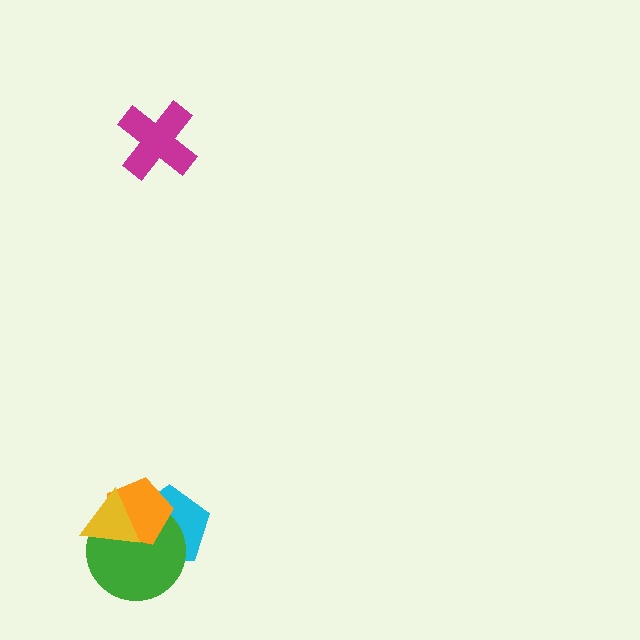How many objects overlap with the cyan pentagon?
3 objects overlap with the cyan pentagon.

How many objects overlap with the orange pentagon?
3 objects overlap with the orange pentagon.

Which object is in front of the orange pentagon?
The yellow triangle is in front of the orange pentagon.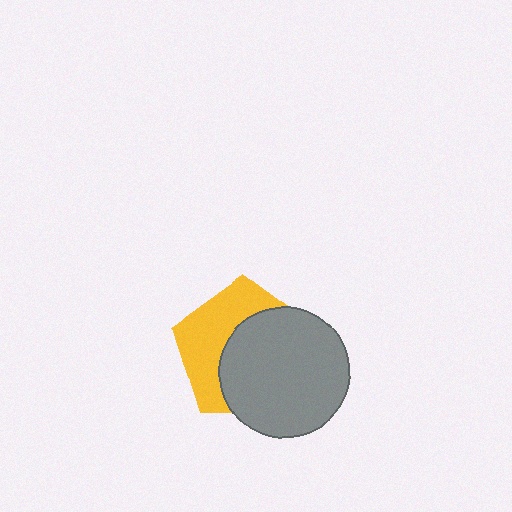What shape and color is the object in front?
The object in front is a gray circle.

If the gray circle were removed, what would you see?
You would see the complete yellow pentagon.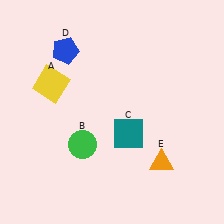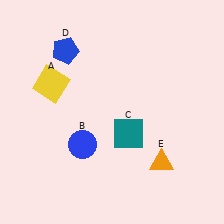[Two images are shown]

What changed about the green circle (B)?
In Image 1, B is green. In Image 2, it changed to blue.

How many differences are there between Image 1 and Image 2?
There is 1 difference between the two images.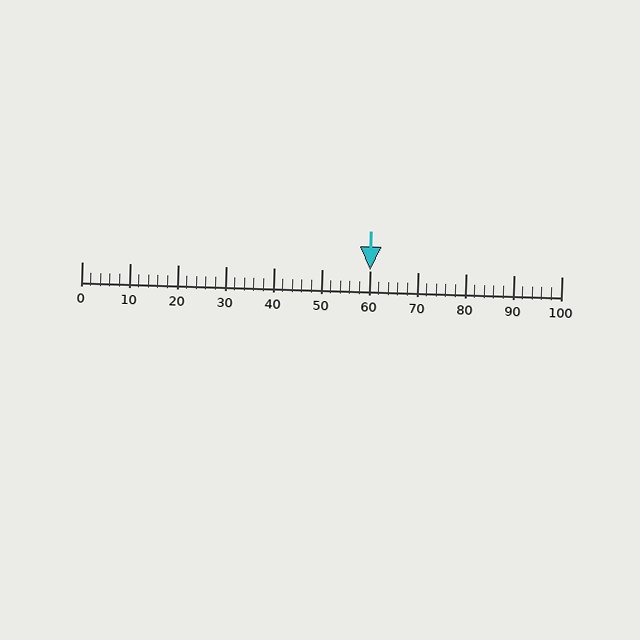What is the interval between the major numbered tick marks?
The major tick marks are spaced 10 units apart.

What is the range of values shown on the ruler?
The ruler shows values from 0 to 100.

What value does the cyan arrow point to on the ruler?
The cyan arrow points to approximately 60.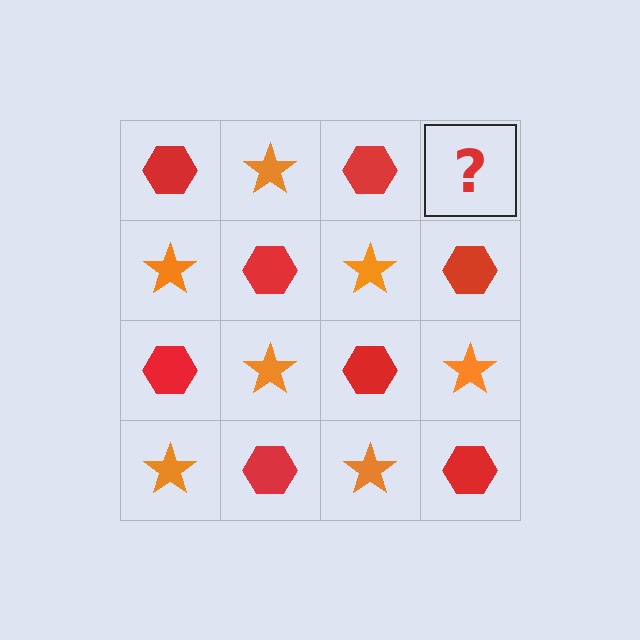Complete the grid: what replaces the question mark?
The question mark should be replaced with an orange star.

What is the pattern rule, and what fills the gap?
The rule is that it alternates red hexagon and orange star in a checkerboard pattern. The gap should be filled with an orange star.